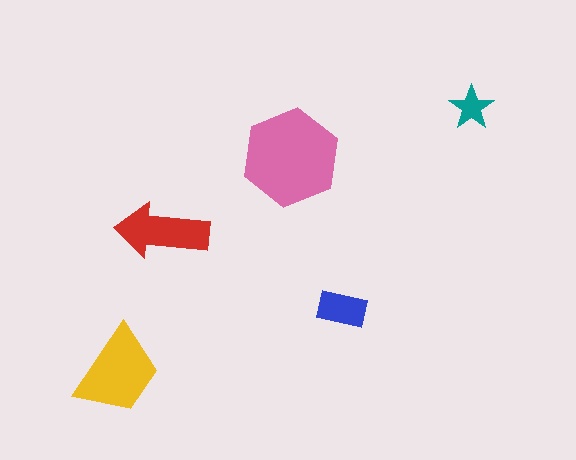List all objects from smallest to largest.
The teal star, the blue rectangle, the red arrow, the yellow trapezoid, the pink hexagon.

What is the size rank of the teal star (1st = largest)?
5th.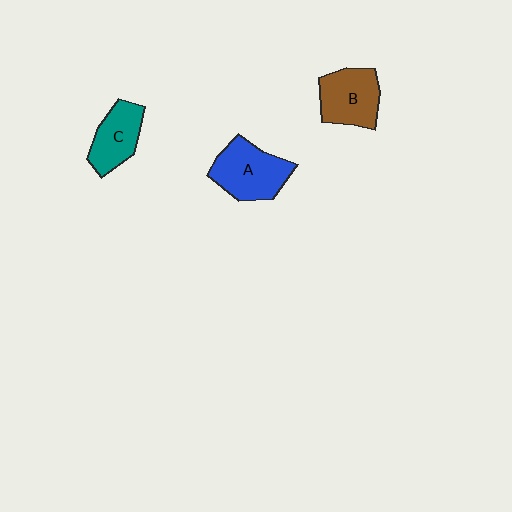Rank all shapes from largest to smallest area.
From largest to smallest: A (blue), B (brown), C (teal).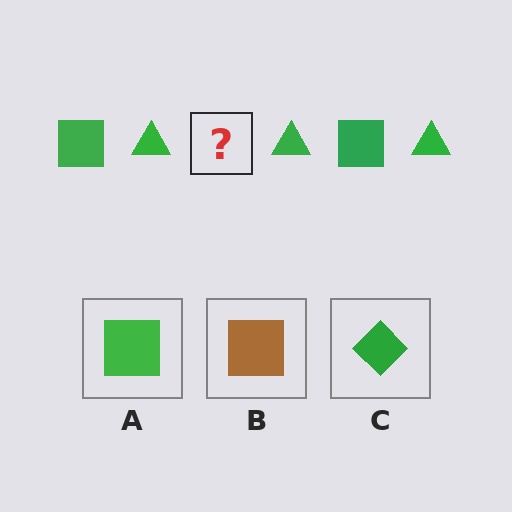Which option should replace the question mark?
Option A.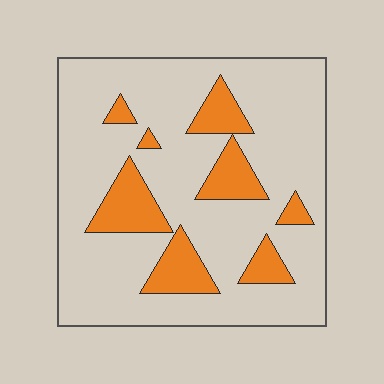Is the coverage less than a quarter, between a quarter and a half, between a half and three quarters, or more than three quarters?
Less than a quarter.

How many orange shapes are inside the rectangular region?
8.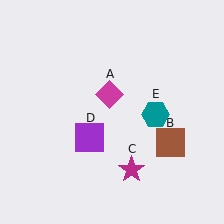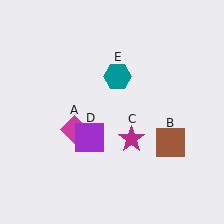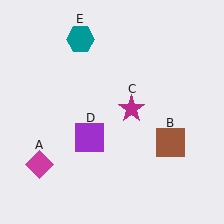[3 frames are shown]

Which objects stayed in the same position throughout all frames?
Brown square (object B) and purple square (object D) remained stationary.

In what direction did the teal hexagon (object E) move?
The teal hexagon (object E) moved up and to the left.